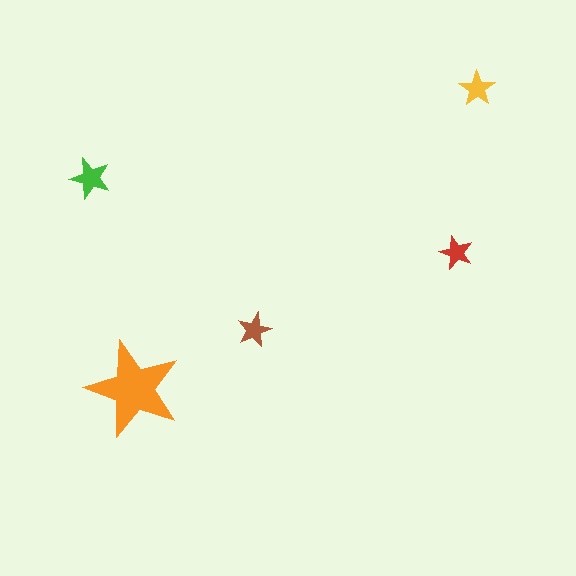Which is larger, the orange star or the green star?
The orange one.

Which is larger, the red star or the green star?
The green one.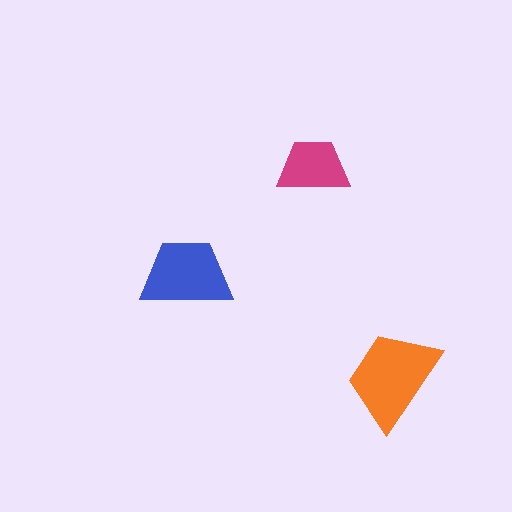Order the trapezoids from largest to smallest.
the orange one, the blue one, the magenta one.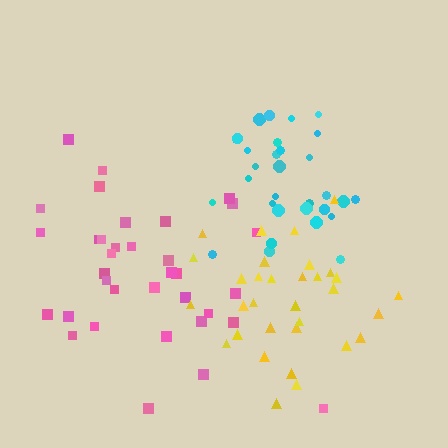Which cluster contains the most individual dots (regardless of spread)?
Pink (35).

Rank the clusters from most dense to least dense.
cyan, yellow, pink.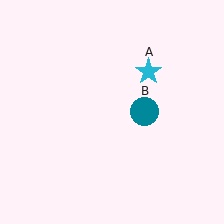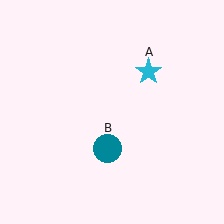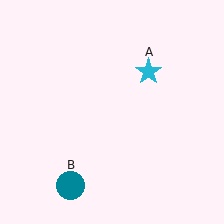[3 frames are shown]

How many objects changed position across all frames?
1 object changed position: teal circle (object B).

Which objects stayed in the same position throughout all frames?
Cyan star (object A) remained stationary.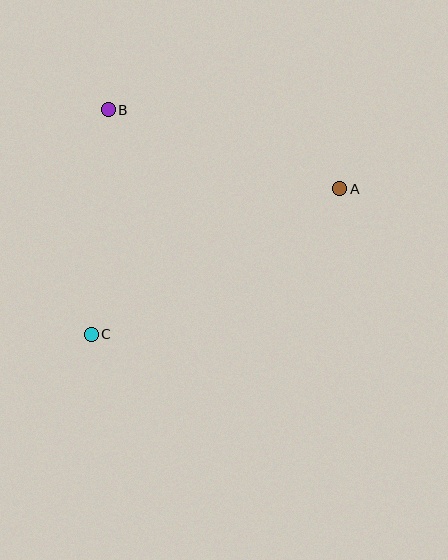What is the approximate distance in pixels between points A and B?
The distance between A and B is approximately 244 pixels.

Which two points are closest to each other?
Points B and C are closest to each other.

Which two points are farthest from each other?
Points A and C are farthest from each other.